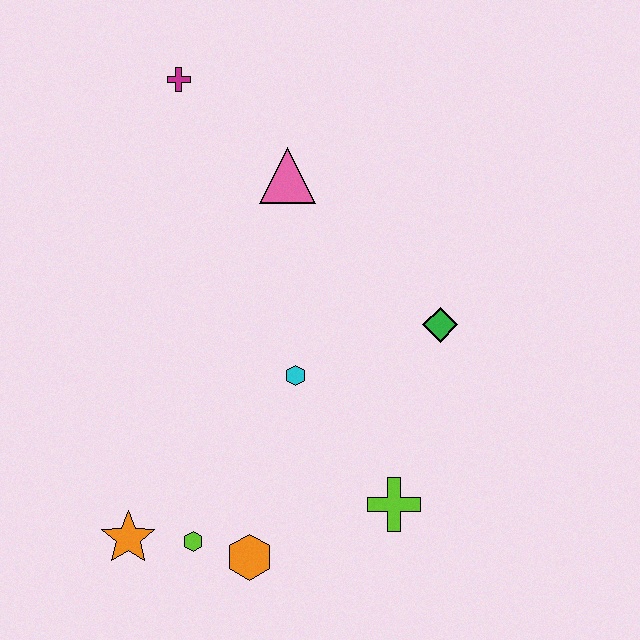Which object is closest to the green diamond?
The cyan hexagon is closest to the green diamond.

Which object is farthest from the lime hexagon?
The magenta cross is farthest from the lime hexagon.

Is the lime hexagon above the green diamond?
No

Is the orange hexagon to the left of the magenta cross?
No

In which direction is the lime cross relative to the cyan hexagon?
The lime cross is below the cyan hexagon.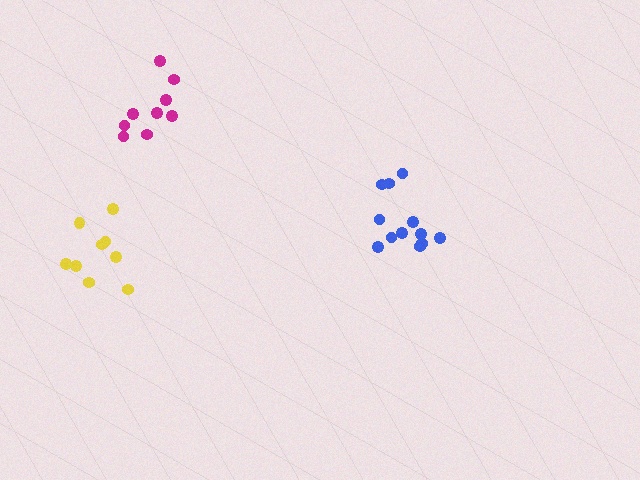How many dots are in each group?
Group 1: 12 dots, Group 2: 9 dots, Group 3: 9 dots (30 total).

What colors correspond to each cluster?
The clusters are colored: blue, yellow, magenta.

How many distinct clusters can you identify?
There are 3 distinct clusters.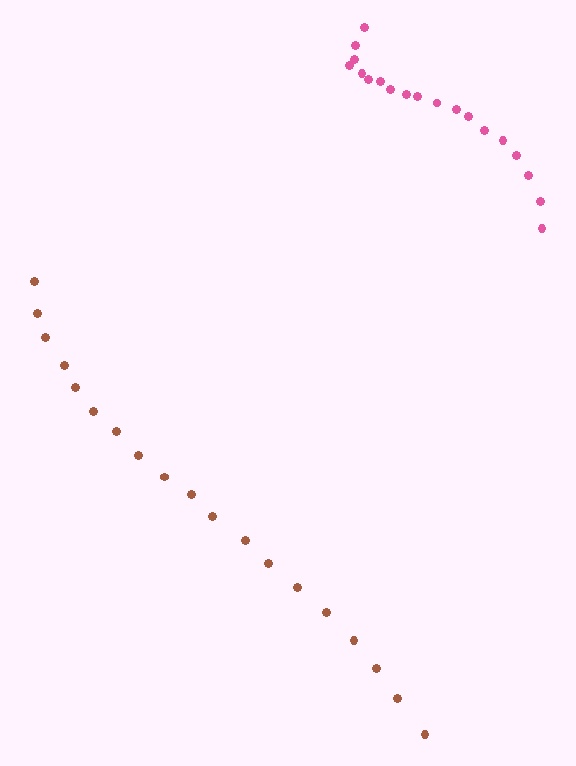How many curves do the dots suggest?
There are 2 distinct paths.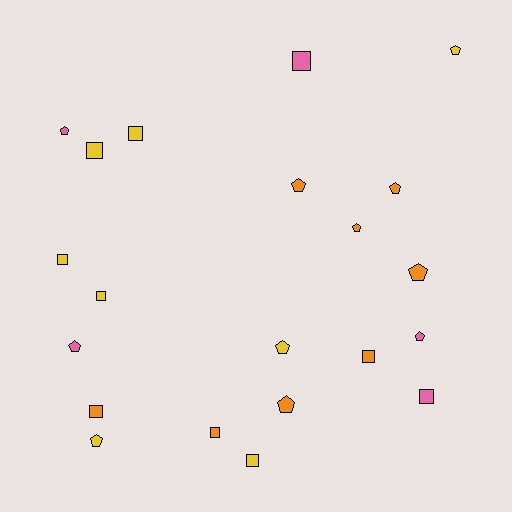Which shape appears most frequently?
Pentagon, with 11 objects.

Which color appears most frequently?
Orange, with 8 objects.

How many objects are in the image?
There are 21 objects.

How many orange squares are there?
There are 3 orange squares.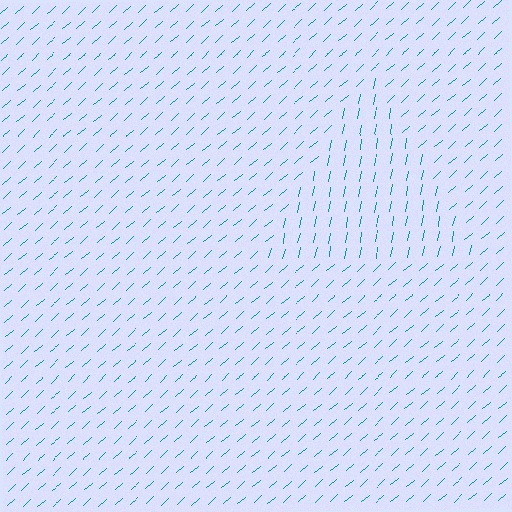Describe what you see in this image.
The image is filled with small teal line segments. A triangle region in the image has lines oriented differently from the surrounding lines, creating a visible texture boundary.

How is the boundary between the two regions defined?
The boundary is defined purely by a change in line orientation (approximately 37 degrees difference). All lines are the same color and thickness.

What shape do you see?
I see a triangle.